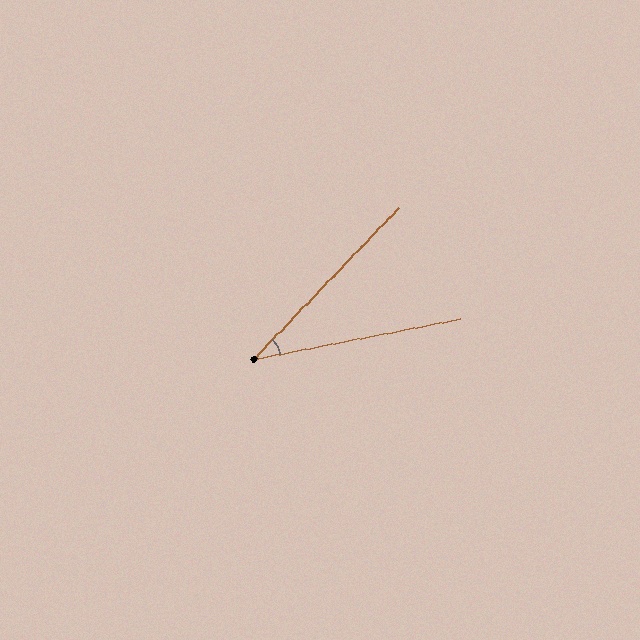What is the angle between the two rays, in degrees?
Approximately 35 degrees.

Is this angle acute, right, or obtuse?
It is acute.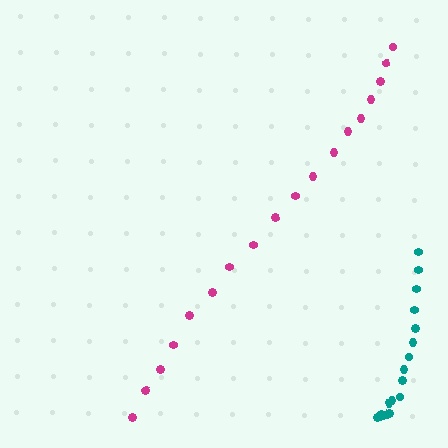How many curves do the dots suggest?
There are 2 distinct paths.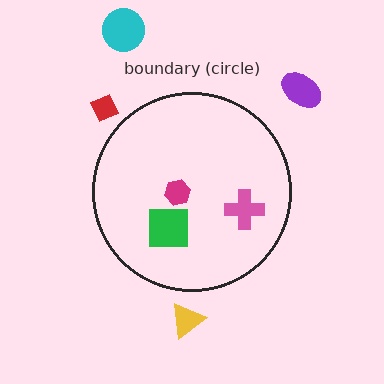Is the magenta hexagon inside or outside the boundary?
Inside.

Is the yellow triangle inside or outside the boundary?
Outside.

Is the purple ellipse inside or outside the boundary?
Outside.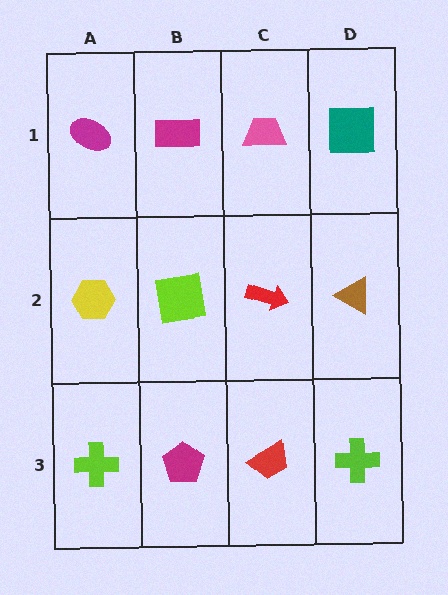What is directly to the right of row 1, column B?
A pink trapezoid.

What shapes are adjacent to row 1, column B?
A lime square (row 2, column B), a magenta ellipse (row 1, column A), a pink trapezoid (row 1, column C).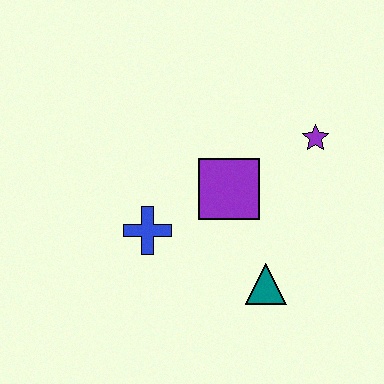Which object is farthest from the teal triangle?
The purple star is farthest from the teal triangle.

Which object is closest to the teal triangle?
The purple square is closest to the teal triangle.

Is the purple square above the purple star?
No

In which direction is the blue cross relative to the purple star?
The blue cross is to the left of the purple star.